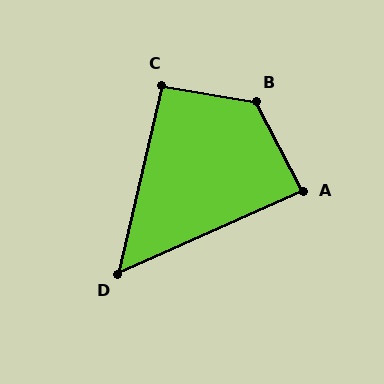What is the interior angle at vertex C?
Approximately 93 degrees (approximately right).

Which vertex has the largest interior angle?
B, at approximately 127 degrees.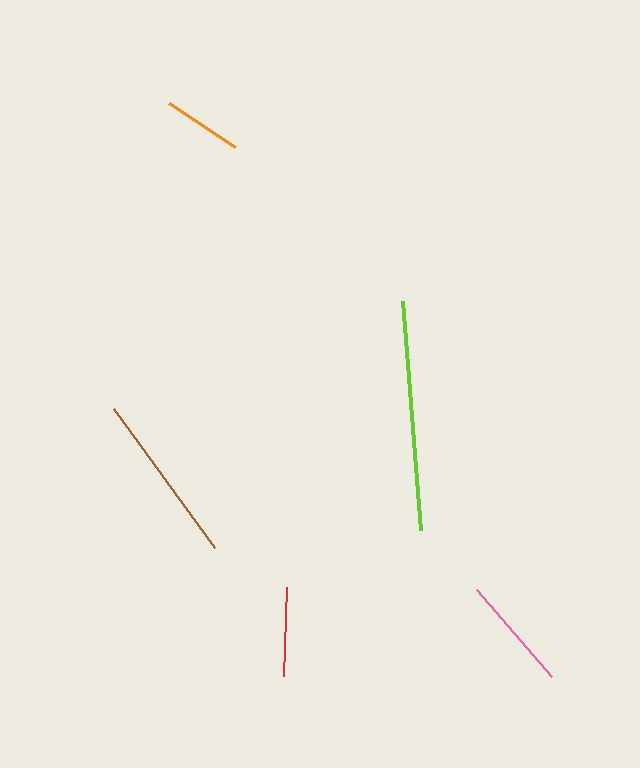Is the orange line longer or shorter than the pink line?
The pink line is longer than the orange line.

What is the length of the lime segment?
The lime segment is approximately 229 pixels long.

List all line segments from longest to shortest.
From longest to shortest: lime, brown, pink, red, orange.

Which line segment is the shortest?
The orange line is the shortest at approximately 79 pixels.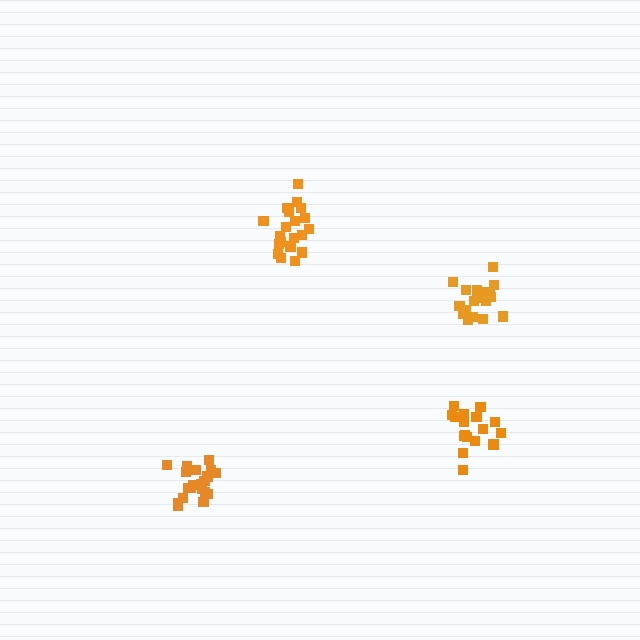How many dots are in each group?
Group 1: 20 dots, Group 2: 21 dots, Group 3: 17 dots, Group 4: 19 dots (77 total).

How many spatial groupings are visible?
There are 4 spatial groupings.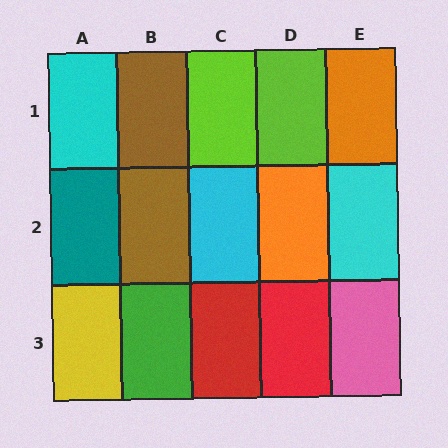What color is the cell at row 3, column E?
Pink.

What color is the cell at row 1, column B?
Brown.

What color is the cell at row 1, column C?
Lime.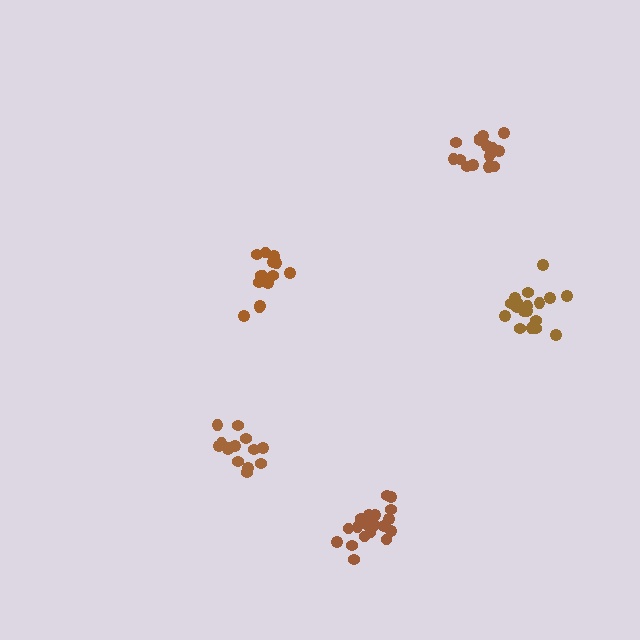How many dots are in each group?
Group 1: 18 dots, Group 2: 14 dots, Group 3: 14 dots, Group 4: 18 dots, Group 5: 19 dots (83 total).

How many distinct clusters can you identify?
There are 5 distinct clusters.